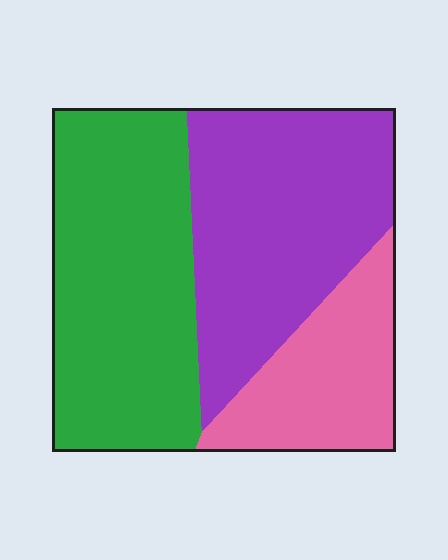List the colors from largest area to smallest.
From largest to smallest: green, purple, pink.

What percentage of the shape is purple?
Purple takes up about three eighths (3/8) of the shape.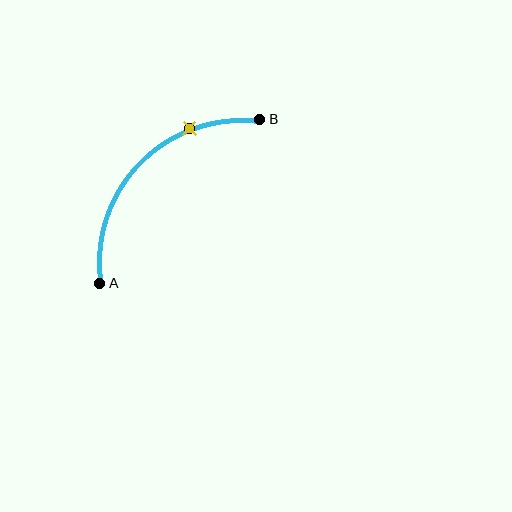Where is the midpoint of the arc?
The arc midpoint is the point on the curve farthest from the straight line joining A and B. It sits above and to the left of that line.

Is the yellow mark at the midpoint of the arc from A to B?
No. The yellow mark lies on the arc but is closer to endpoint B. The arc midpoint would be at the point on the curve equidistant along the arc from both A and B.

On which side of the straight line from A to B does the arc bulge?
The arc bulges above and to the left of the straight line connecting A and B.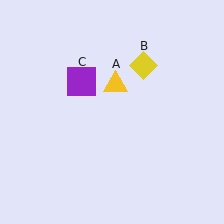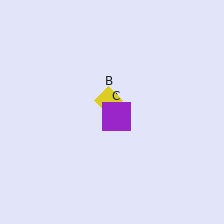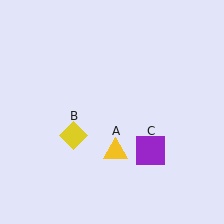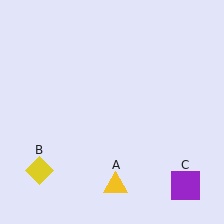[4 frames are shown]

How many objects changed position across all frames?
3 objects changed position: yellow triangle (object A), yellow diamond (object B), purple square (object C).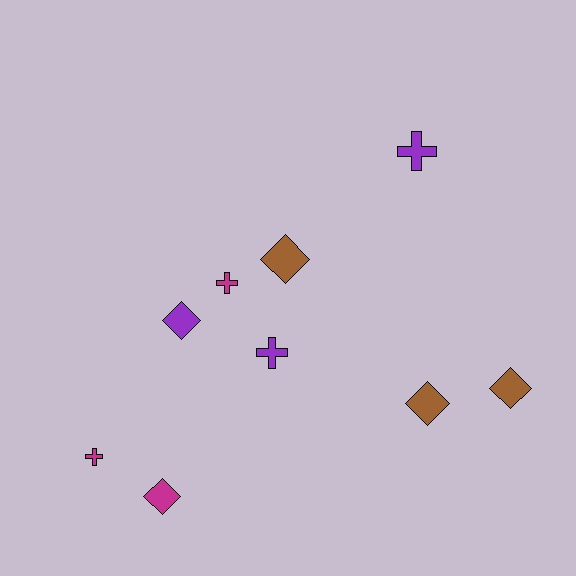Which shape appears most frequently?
Diamond, with 5 objects.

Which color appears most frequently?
Magenta, with 3 objects.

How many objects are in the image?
There are 9 objects.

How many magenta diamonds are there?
There is 1 magenta diamond.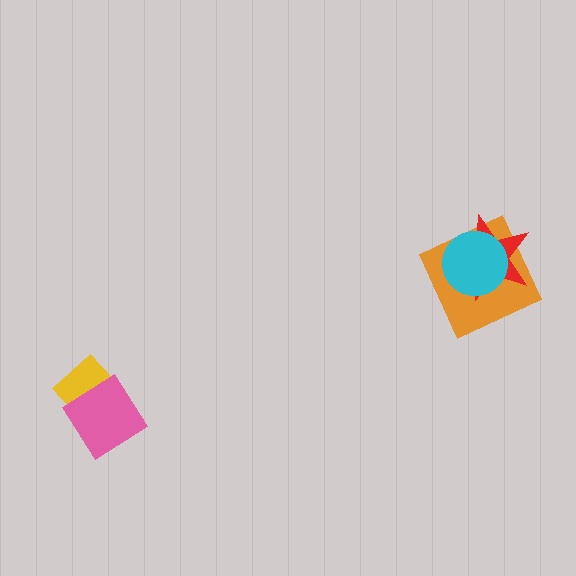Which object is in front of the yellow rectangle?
The pink diamond is in front of the yellow rectangle.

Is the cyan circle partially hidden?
No, no other shape covers it.